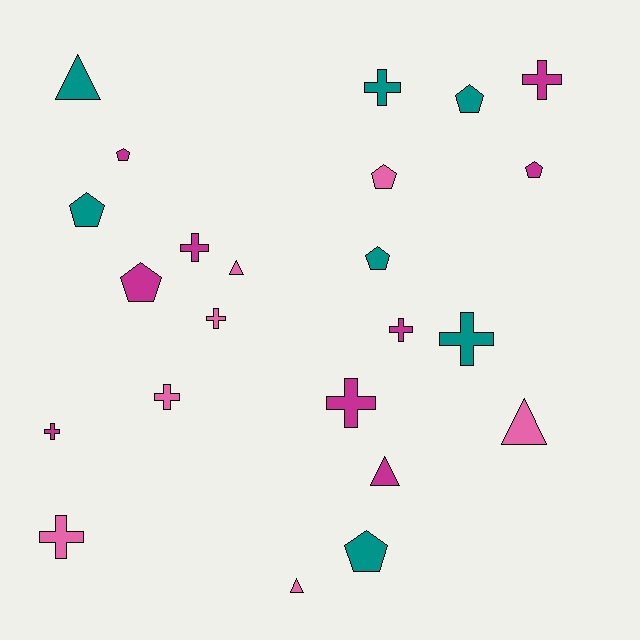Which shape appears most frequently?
Cross, with 10 objects.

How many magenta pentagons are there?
There are 3 magenta pentagons.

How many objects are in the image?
There are 23 objects.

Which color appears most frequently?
Magenta, with 9 objects.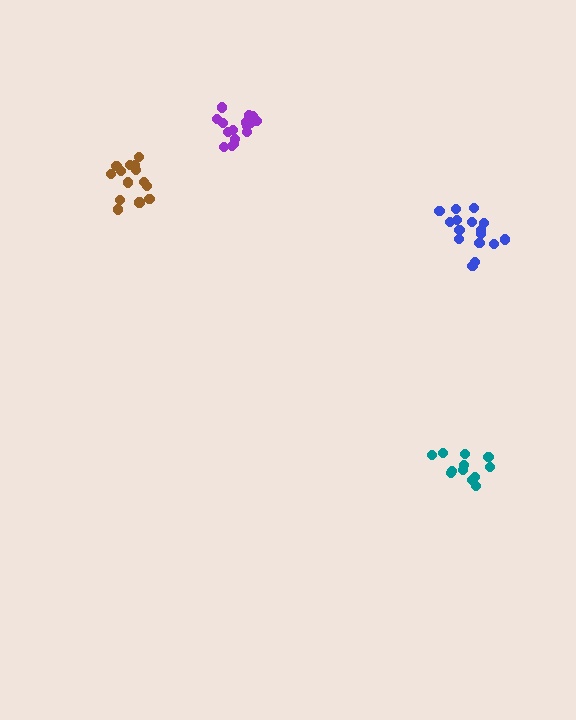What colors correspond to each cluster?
The clusters are colored: purple, blue, brown, teal.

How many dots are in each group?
Group 1: 16 dots, Group 2: 16 dots, Group 3: 15 dots, Group 4: 12 dots (59 total).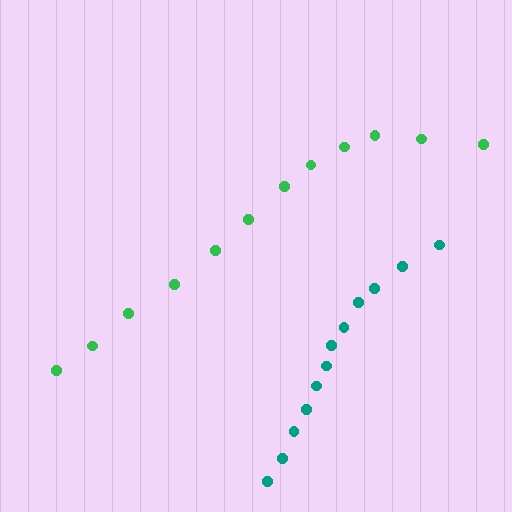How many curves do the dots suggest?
There are 2 distinct paths.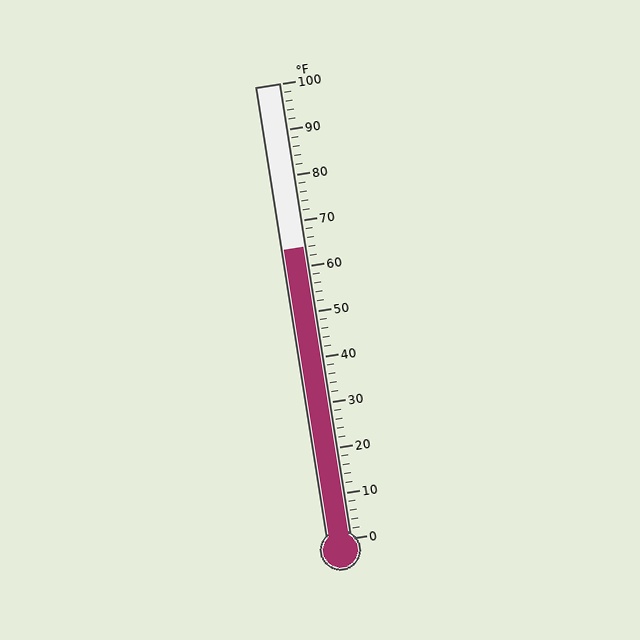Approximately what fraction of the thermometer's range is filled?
The thermometer is filled to approximately 65% of its range.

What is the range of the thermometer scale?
The thermometer scale ranges from 0°F to 100°F.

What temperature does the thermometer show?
The thermometer shows approximately 64°F.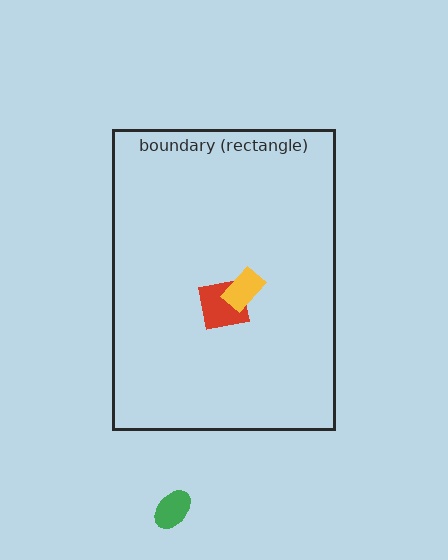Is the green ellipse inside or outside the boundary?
Outside.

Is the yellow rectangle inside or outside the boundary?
Inside.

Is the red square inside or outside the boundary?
Inside.